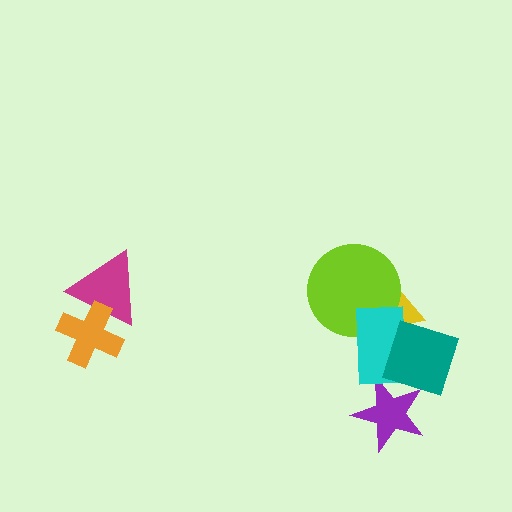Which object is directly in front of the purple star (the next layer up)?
The cyan rectangle is directly in front of the purple star.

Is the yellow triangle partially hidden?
Yes, it is partially covered by another shape.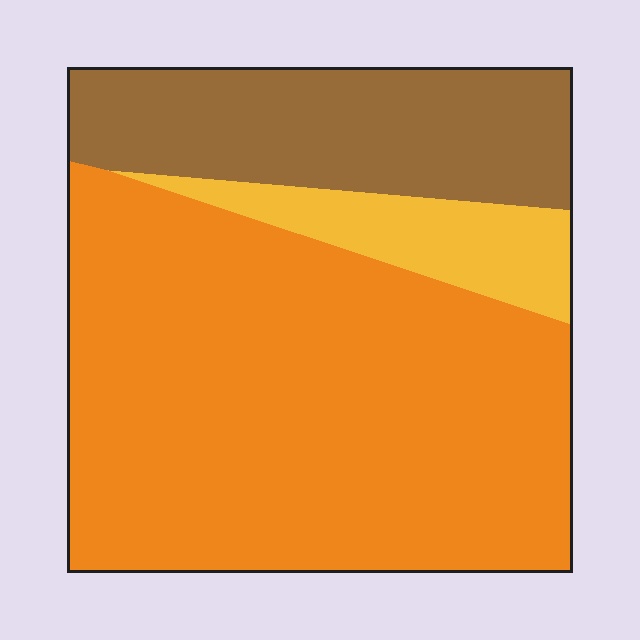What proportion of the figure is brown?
Brown covers about 25% of the figure.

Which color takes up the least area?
Yellow, at roughly 10%.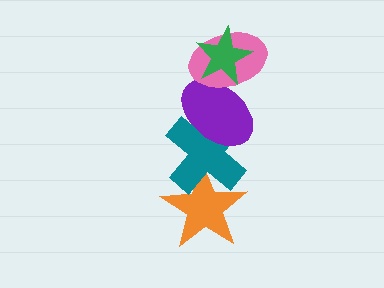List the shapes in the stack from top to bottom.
From top to bottom: the green star, the pink ellipse, the purple ellipse, the teal cross, the orange star.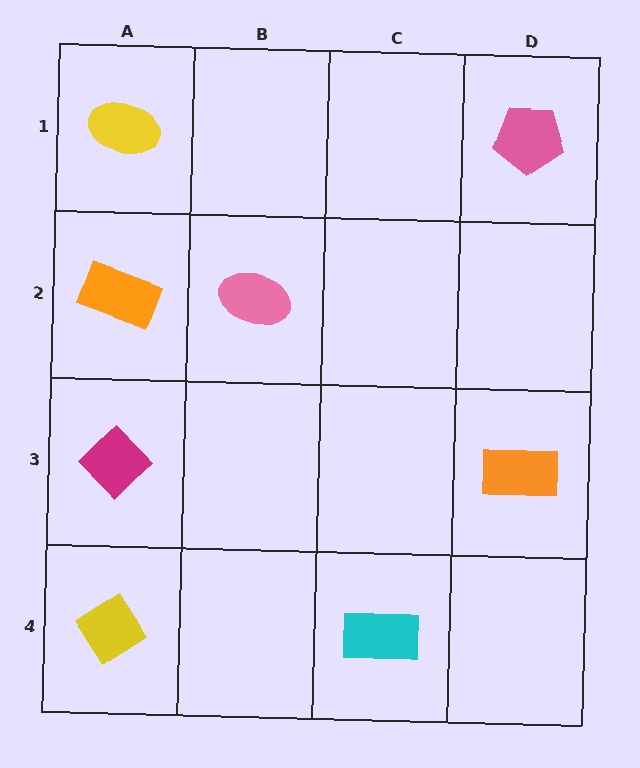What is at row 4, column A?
A yellow diamond.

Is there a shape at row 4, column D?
No, that cell is empty.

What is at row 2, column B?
A pink ellipse.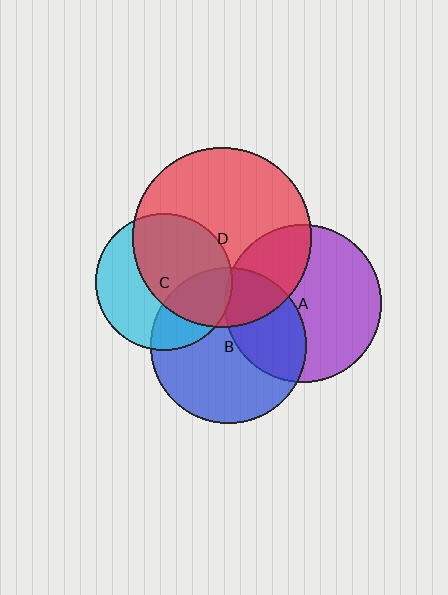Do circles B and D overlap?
Yes.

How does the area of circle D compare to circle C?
Approximately 1.7 times.